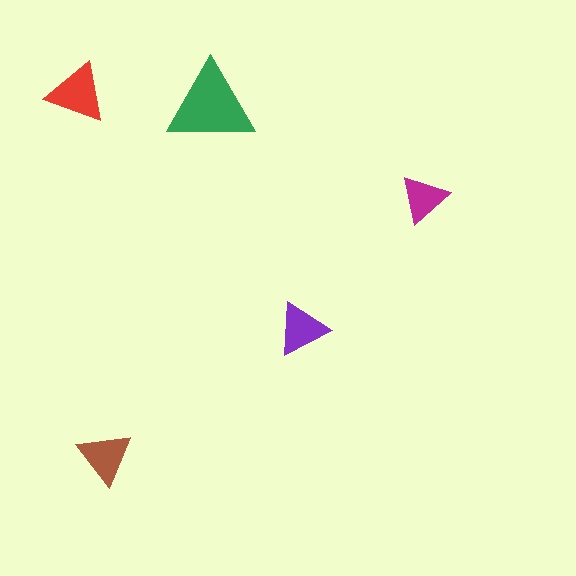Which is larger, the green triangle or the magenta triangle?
The green one.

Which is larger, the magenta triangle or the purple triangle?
The purple one.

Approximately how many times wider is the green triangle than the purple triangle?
About 1.5 times wider.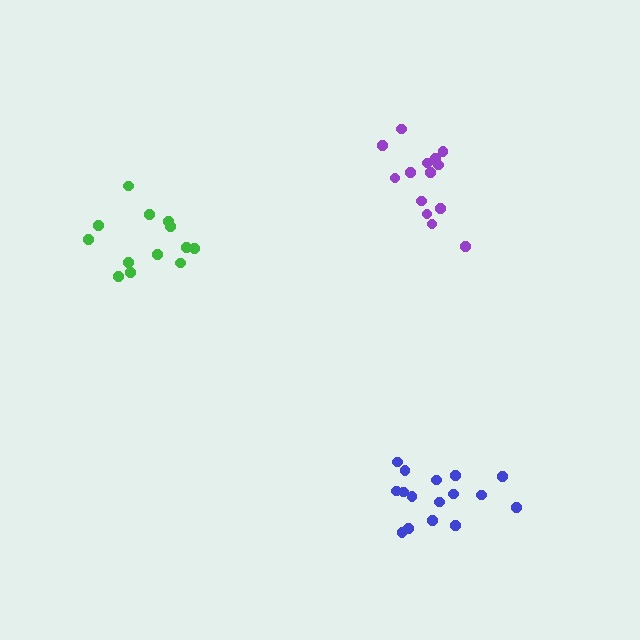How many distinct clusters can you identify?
There are 3 distinct clusters.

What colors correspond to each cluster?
The clusters are colored: green, blue, purple.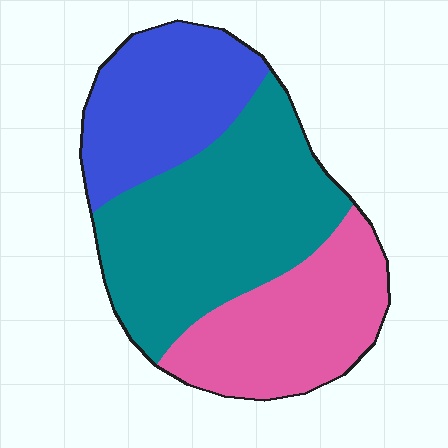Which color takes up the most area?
Teal, at roughly 45%.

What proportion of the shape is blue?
Blue covers about 25% of the shape.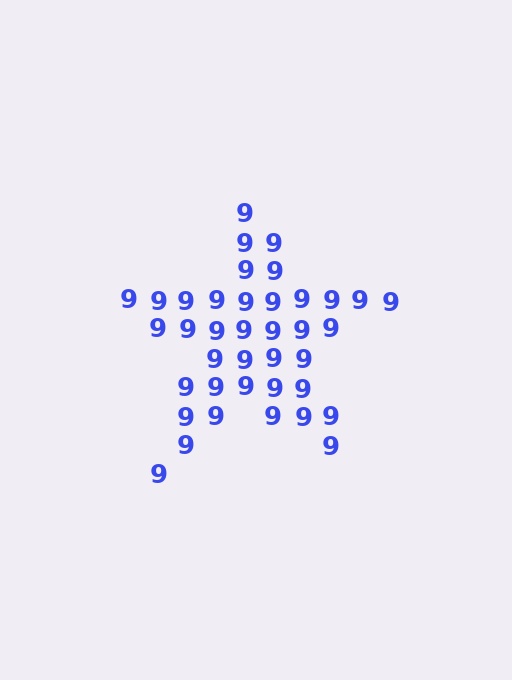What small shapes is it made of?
It is made of small digit 9's.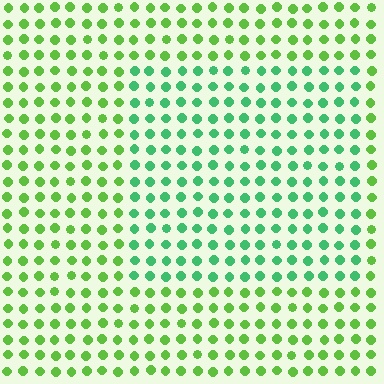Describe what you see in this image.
The image is filled with small lime elements in a uniform arrangement. A rectangle-shaped region is visible where the elements are tinted to a slightly different hue, forming a subtle color boundary.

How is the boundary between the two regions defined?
The boundary is defined purely by a slight shift in hue (about 37 degrees). Spacing, size, and orientation are identical on both sides.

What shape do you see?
I see a rectangle.